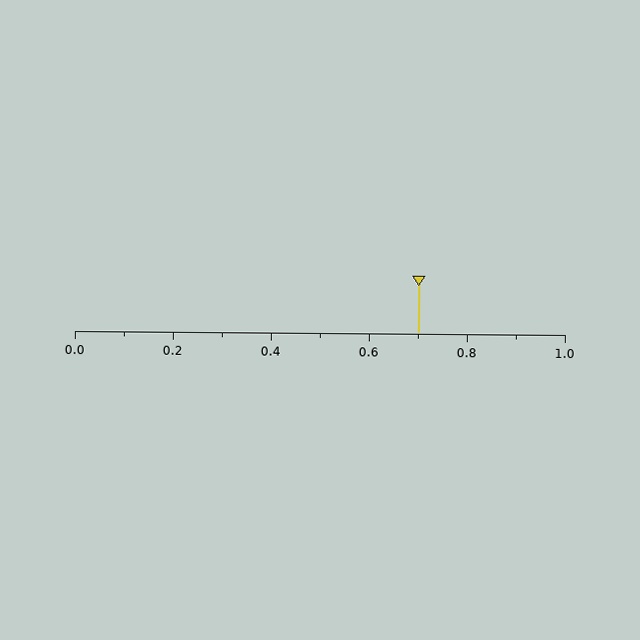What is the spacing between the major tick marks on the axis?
The major ticks are spaced 0.2 apart.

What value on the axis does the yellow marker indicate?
The marker indicates approximately 0.7.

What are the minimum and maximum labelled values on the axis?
The axis runs from 0.0 to 1.0.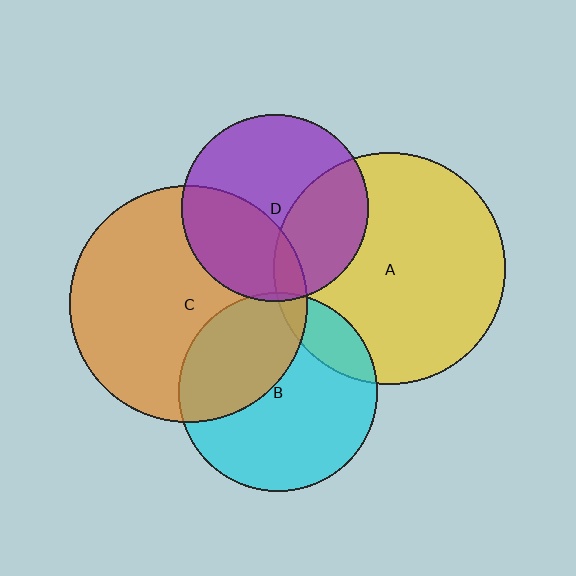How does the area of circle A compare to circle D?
Approximately 1.5 times.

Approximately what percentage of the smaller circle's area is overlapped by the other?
Approximately 5%.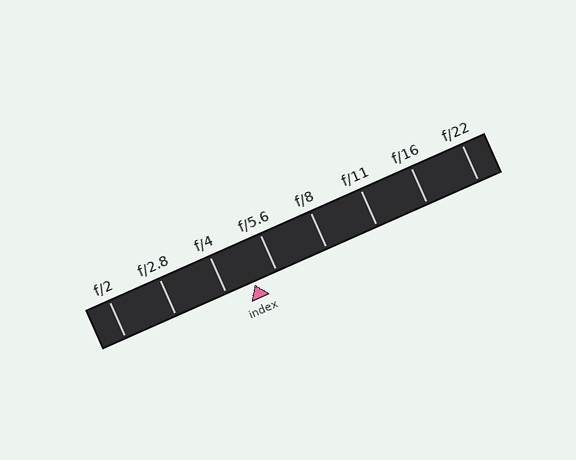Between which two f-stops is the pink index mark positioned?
The index mark is between f/4 and f/5.6.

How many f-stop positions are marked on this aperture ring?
There are 8 f-stop positions marked.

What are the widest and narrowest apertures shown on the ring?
The widest aperture shown is f/2 and the narrowest is f/22.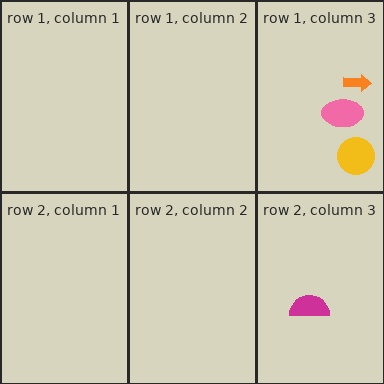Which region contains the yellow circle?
The row 1, column 3 region.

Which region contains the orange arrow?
The row 1, column 3 region.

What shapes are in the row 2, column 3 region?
The magenta semicircle.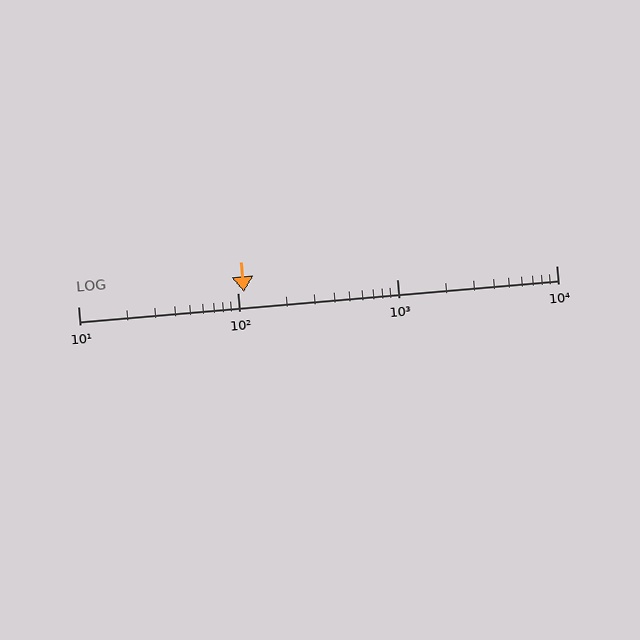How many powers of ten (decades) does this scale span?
The scale spans 3 decades, from 10 to 10000.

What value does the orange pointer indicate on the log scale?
The pointer indicates approximately 110.